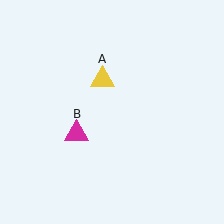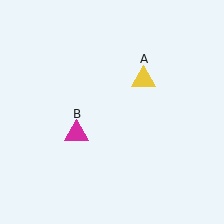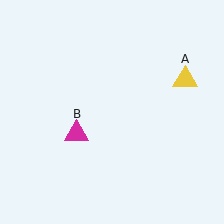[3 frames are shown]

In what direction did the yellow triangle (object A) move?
The yellow triangle (object A) moved right.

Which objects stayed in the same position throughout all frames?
Magenta triangle (object B) remained stationary.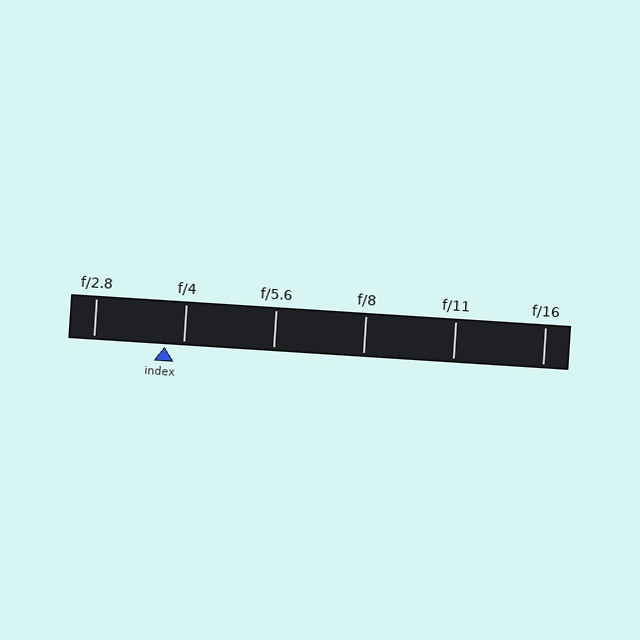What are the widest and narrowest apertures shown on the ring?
The widest aperture shown is f/2.8 and the narrowest is f/16.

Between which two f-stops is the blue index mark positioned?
The index mark is between f/2.8 and f/4.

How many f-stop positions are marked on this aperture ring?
There are 6 f-stop positions marked.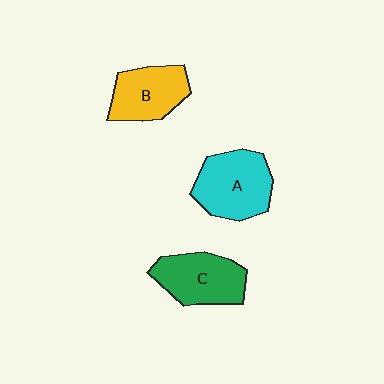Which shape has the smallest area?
Shape B (yellow).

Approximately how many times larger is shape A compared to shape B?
Approximately 1.2 times.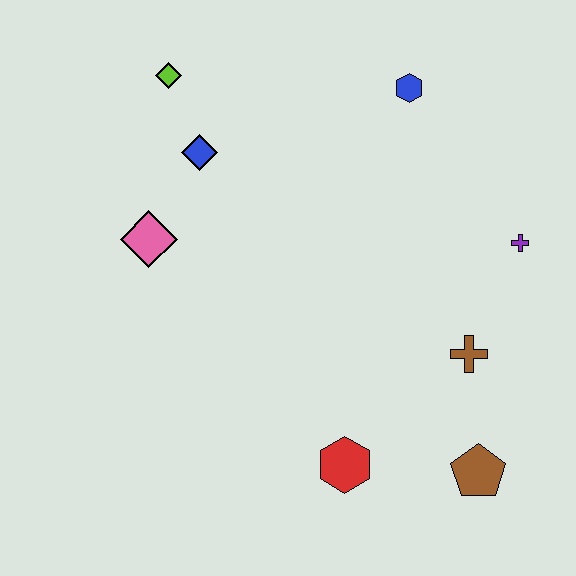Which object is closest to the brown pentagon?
The brown cross is closest to the brown pentagon.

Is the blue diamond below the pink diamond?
No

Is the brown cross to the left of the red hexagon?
No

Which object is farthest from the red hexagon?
The lime diamond is farthest from the red hexagon.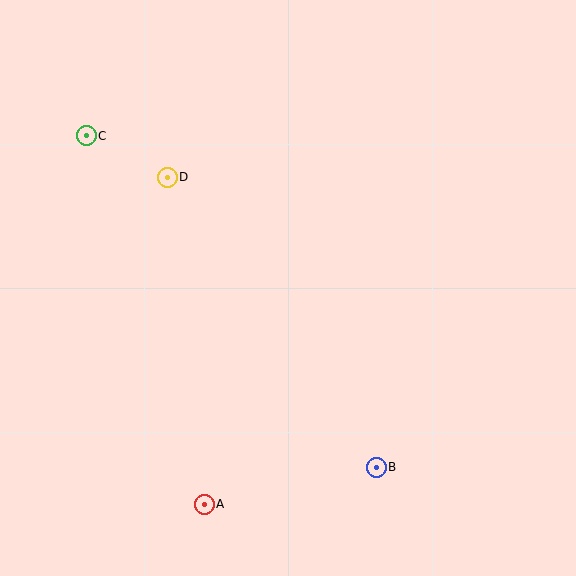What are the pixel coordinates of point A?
Point A is at (204, 504).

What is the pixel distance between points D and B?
The distance between D and B is 358 pixels.